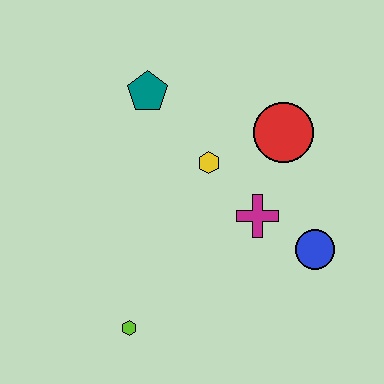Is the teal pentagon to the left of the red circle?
Yes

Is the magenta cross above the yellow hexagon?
No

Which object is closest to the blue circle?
The magenta cross is closest to the blue circle.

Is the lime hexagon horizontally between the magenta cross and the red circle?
No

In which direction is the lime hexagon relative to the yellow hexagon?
The lime hexagon is below the yellow hexagon.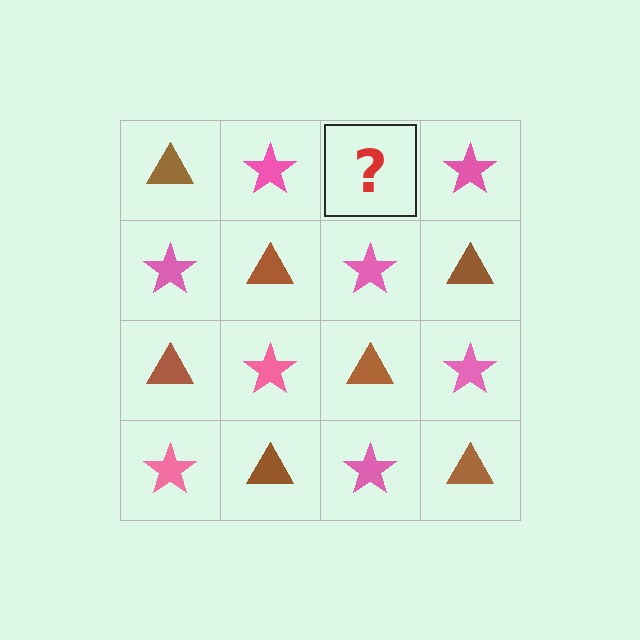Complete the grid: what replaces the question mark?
The question mark should be replaced with a brown triangle.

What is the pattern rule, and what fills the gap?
The rule is that it alternates brown triangle and pink star in a checkerboard pattern. The gap should be filled with a brown triangle.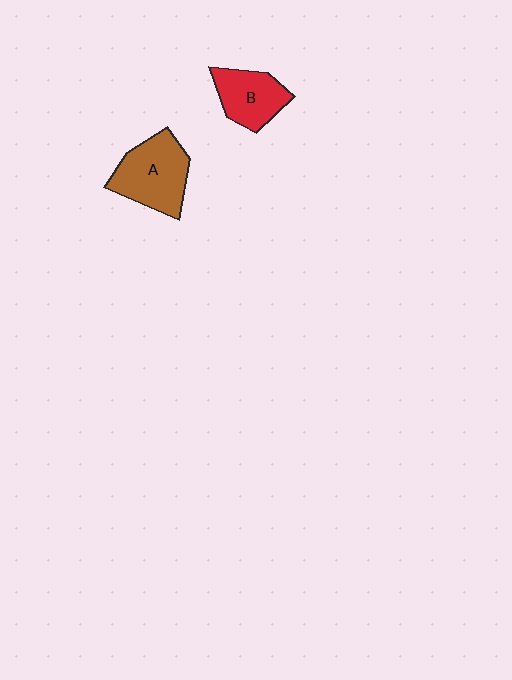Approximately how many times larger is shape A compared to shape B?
Approximately 1.4 times.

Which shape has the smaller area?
Shape B (red).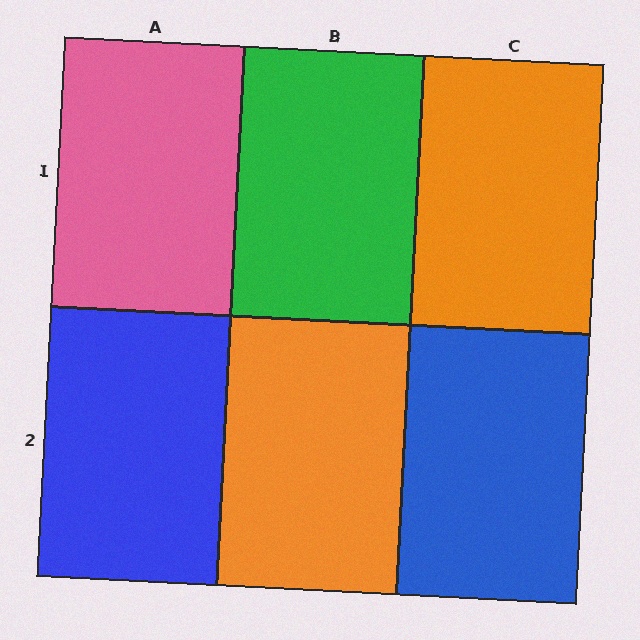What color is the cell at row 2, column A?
Blue.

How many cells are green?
1 cell is green.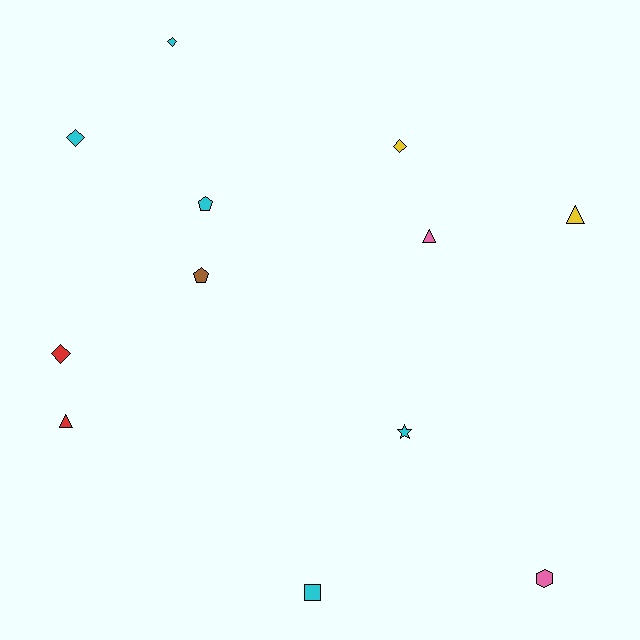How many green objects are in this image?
There are no green objects.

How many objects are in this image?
There are 12 objects.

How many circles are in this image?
There are no circles.